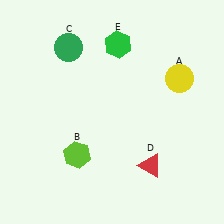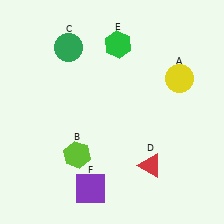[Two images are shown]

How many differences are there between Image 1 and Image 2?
There is 1 difference between the two images.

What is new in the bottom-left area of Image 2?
A purple square (F) was added in the bottom-left area of Image 2.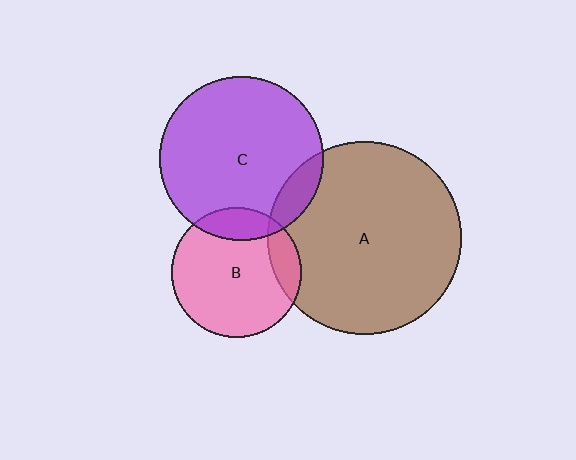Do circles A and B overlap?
Yes.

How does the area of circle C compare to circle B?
Approximately 1.6 times.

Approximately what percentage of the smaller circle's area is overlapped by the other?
Approximately 15%.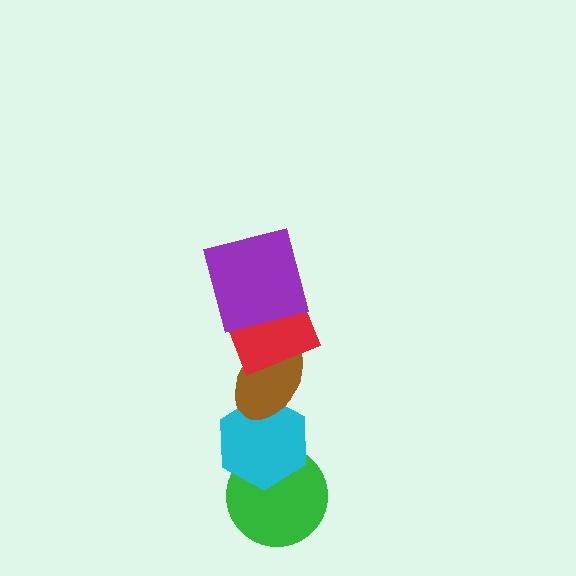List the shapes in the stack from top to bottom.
From top to bottom: the purple square, the red rectangle, the brown ellipse, the cyan hexagon, the green circle.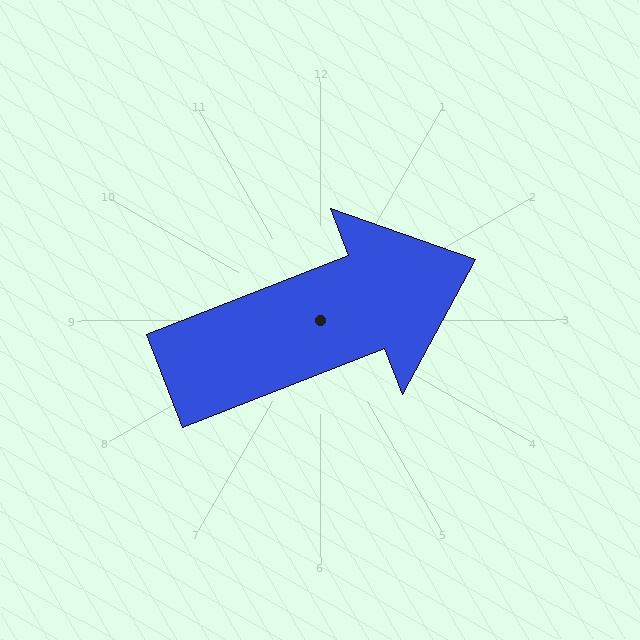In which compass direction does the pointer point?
East.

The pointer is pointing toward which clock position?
Roughly 2 o'clock.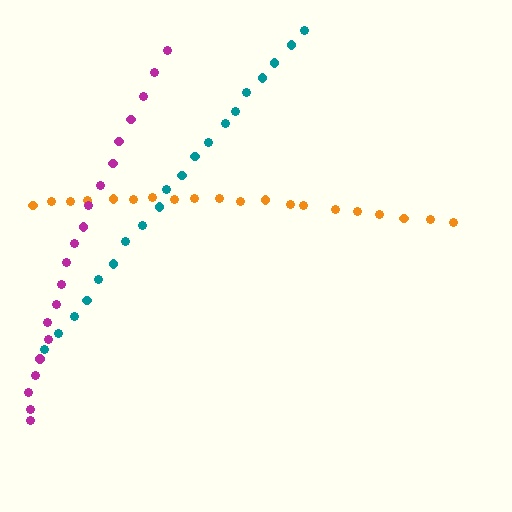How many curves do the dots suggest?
There are 3 distinct paths.